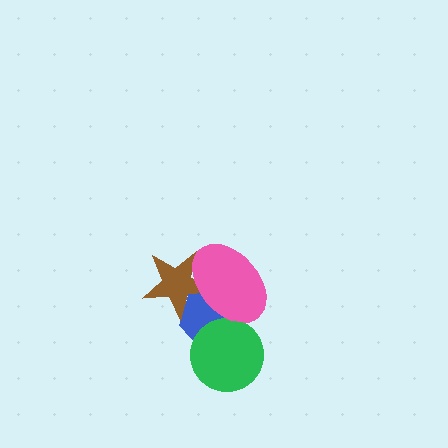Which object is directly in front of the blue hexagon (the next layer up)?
The green circle is directly in front of the blue hexagon.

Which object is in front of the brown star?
The pink ellipse is in front of the brown star.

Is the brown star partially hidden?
Yes, it is partially covered by another shape.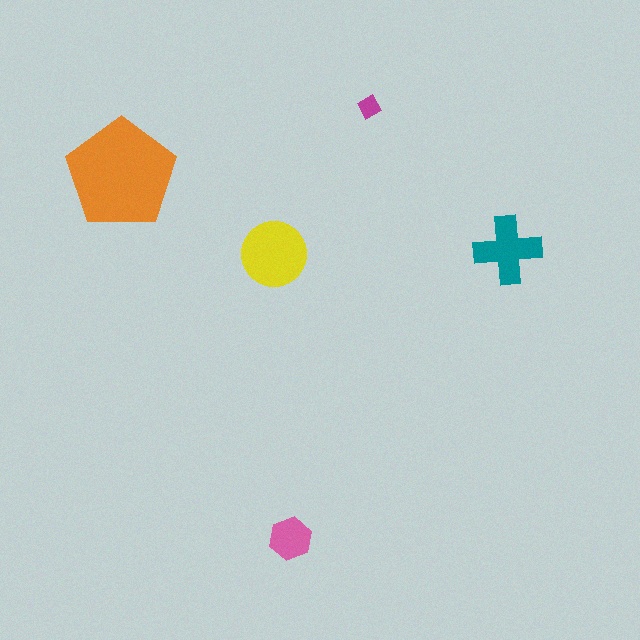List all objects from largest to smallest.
The orange pentagon, the yellow circle, the teal cross, the pink hexagon, the magenta diamond.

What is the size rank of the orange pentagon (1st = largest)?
1st.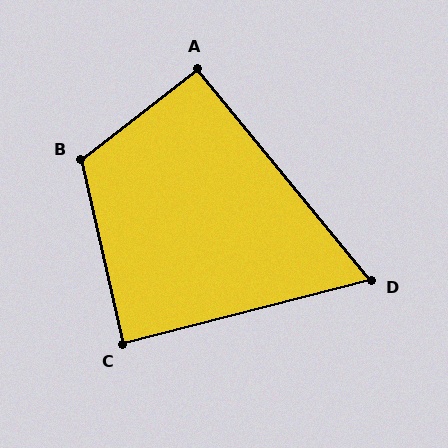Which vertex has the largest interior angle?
B, at approximately 115 degrees.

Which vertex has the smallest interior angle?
D, at approximately 65 degrees.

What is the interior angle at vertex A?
Approximately 92 degrees (approximately right).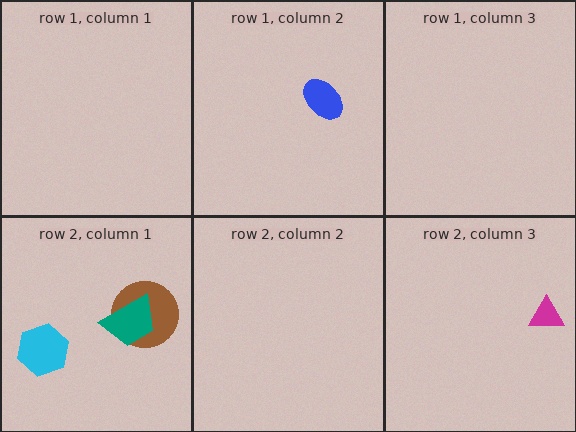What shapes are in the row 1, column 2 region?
The blue ellipse.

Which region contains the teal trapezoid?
The row 2, column 1 region.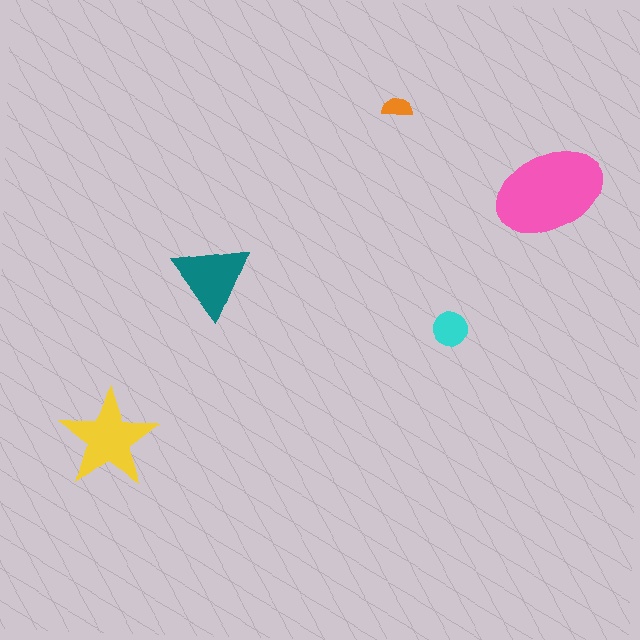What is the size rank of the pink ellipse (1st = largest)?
1st.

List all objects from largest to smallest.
The pink ellipse, the yellow star, the teal triangle, the cyan circle, the orange semicircle.